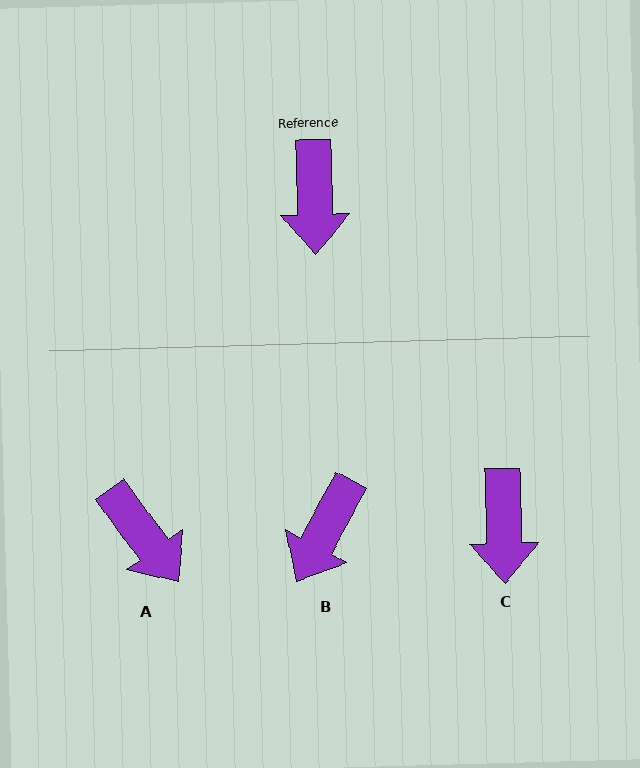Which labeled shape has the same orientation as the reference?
C.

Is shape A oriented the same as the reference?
No, it is off by about 35 degrees.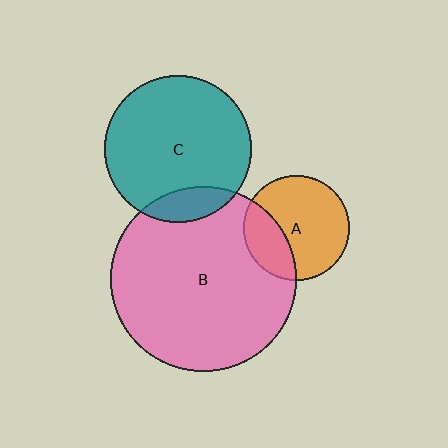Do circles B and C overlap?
Yes.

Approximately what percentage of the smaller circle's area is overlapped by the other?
Approximately 15%.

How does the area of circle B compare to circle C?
Approximately 1.6 times.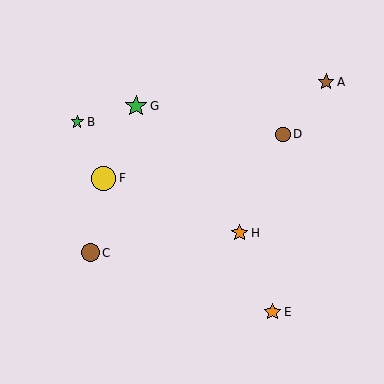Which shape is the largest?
The yellow circle (labeled F) is the largest.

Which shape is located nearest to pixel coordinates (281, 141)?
The brown circle (labeled D) at (283, 134) is nearest to that location.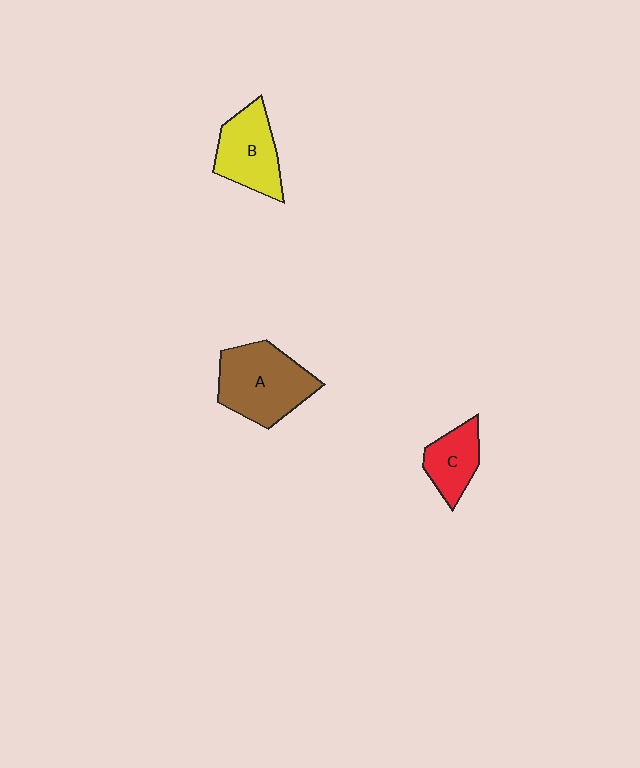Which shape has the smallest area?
Shape C (red).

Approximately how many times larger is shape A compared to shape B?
Approximately 1.3 times.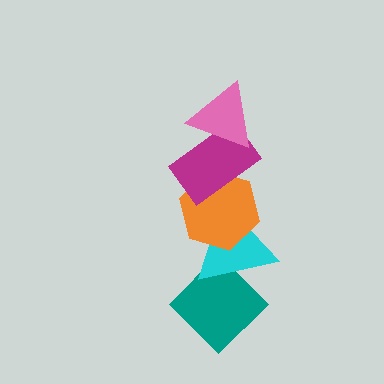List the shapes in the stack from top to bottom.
From top to bottom: the pink triangle, the magenta rectangle, the orange hexagon, the cyan triangle, the teal diamond.